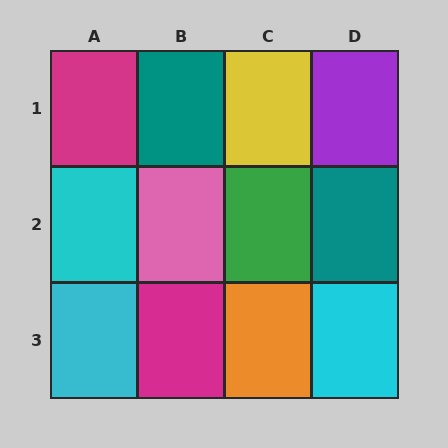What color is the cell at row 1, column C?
Yellow.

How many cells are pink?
1 cell is pink.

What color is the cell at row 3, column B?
Magenta.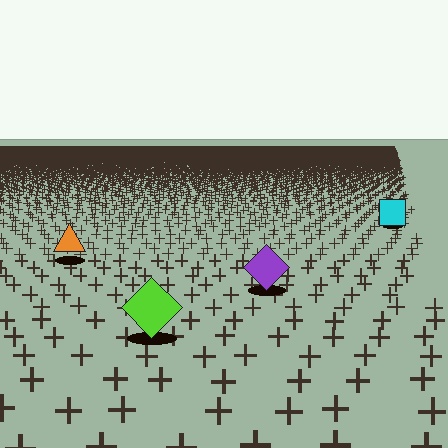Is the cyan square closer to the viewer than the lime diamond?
No. The lime diamond is closer — you can tell from the texture gradient: the ground texture is coarser near it.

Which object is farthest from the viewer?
The cyan square is farthest from the viewer. It appears smaller and the ground texture around it is denser.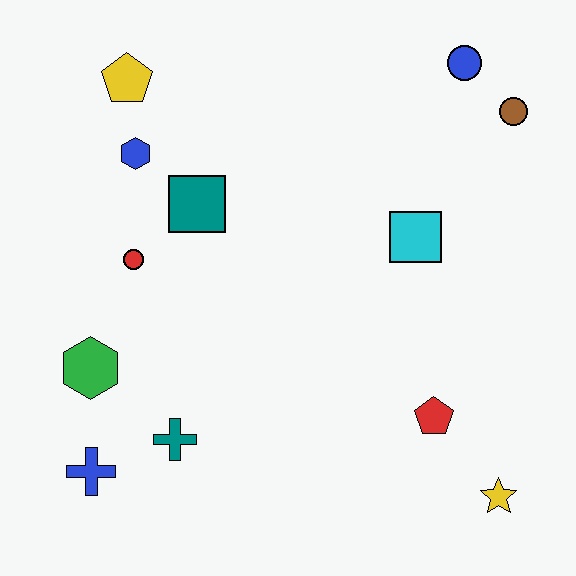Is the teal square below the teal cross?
No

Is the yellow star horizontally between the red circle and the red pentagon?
No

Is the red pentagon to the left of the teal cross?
No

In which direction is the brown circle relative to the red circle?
The brown circle is to the right of the red circle.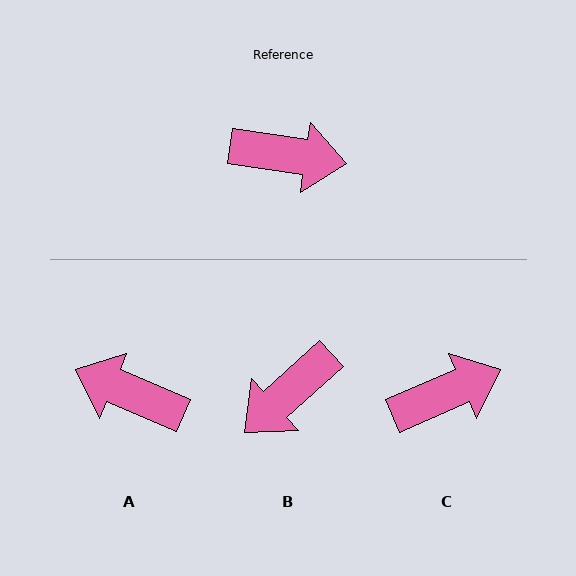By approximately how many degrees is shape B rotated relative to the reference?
Approximately 130 degrees clockwise.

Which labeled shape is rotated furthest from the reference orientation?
A, about 165 degrees away.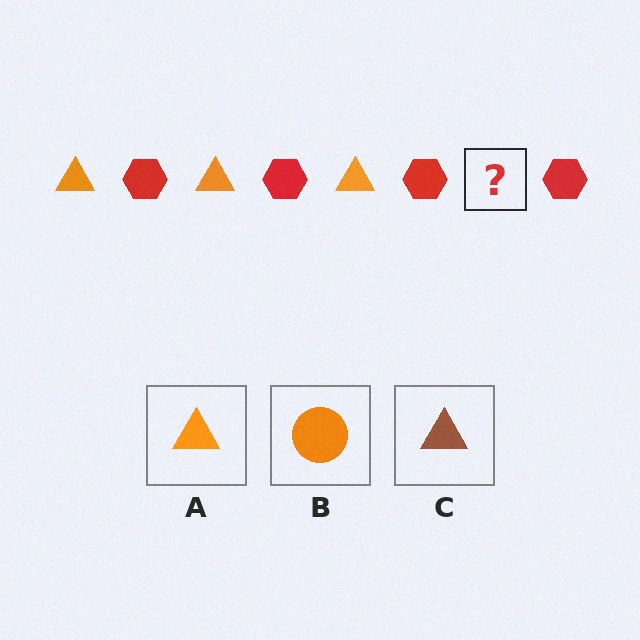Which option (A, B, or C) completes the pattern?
A.